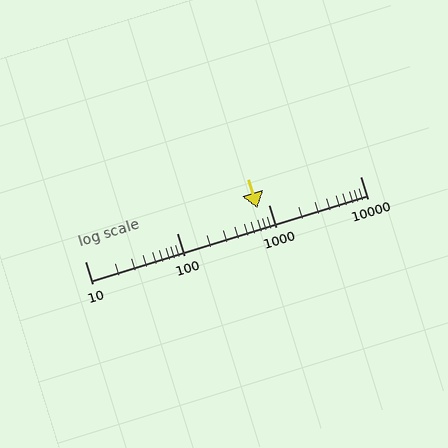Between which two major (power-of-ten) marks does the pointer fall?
The pointer is between 100 and 1000.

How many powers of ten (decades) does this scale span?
The scale spans 3 decades, from 10 to 10000.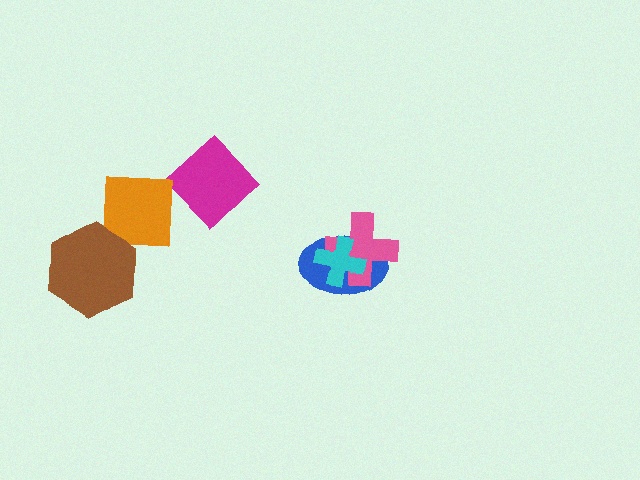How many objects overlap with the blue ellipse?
2 objects overlap with the blue ellipse.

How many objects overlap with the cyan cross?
2 objects overlap with the cyan cross.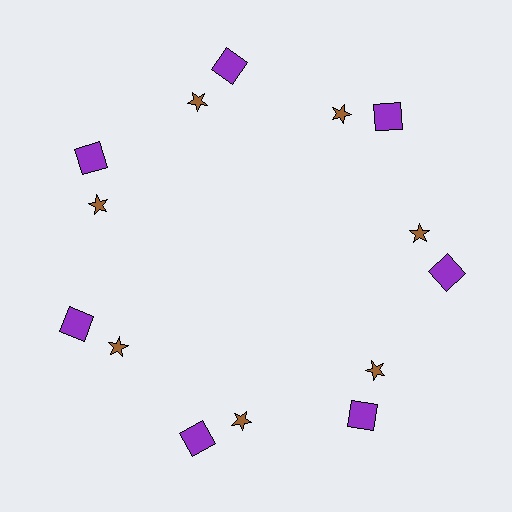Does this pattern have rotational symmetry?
Yes, this pattern has 7-fold rotational symmetry. It looks the same after rotating 51 degrees around the center.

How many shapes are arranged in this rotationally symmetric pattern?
There are 14 shapes, arranged in 7 groups of 2.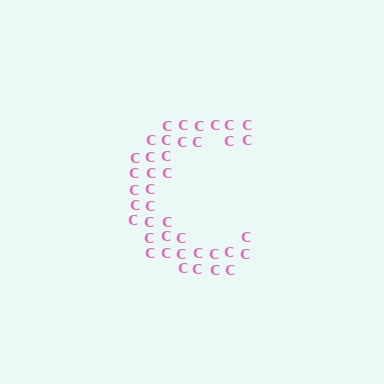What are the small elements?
The small elements are letter C's.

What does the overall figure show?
The overall figure shows the letter C.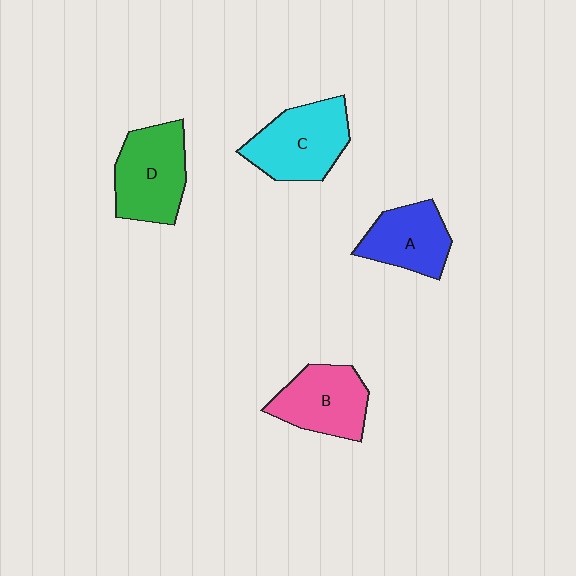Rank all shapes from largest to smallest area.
From largest to smallest: C (cyan), D (green), B (pink), A (blue).